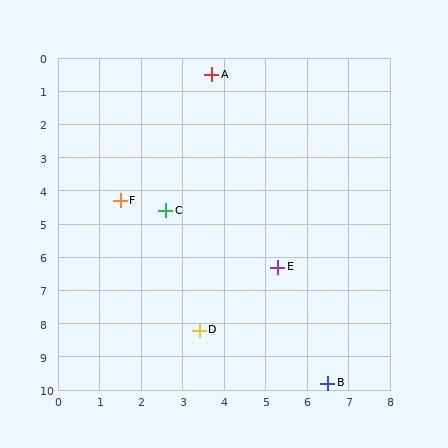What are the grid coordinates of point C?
Point C is at approximately (2.6, 4.6).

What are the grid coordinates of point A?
Point A is at approximately (3.7, 0.5).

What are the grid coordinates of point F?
Point F is at approximately (1.5, 4.3).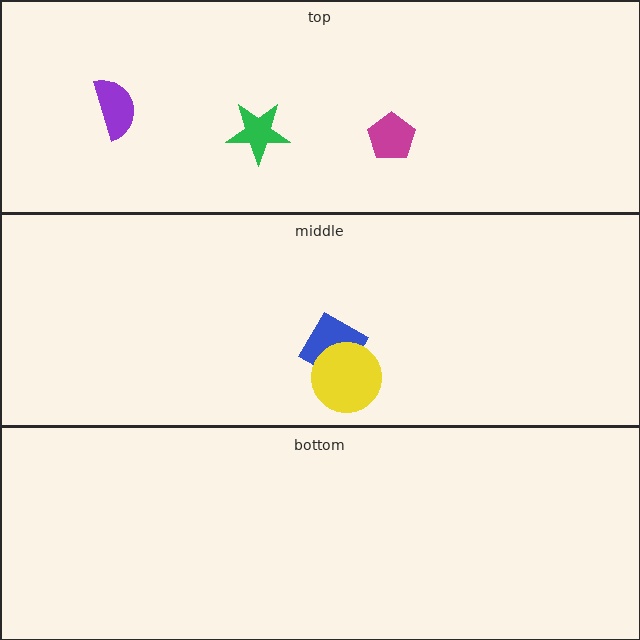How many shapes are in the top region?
3.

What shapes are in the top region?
The magenta pentagon, the green star, the purple semicircle.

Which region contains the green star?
The top region.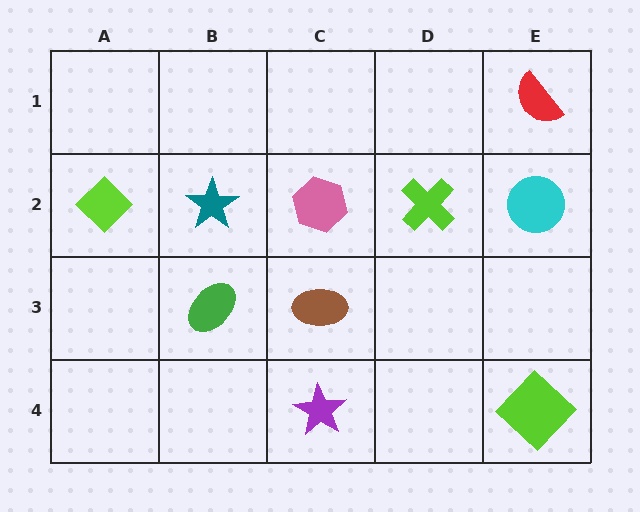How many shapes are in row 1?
1 shape.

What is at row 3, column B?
A green ellipse.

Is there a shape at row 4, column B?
No, that cell is empty.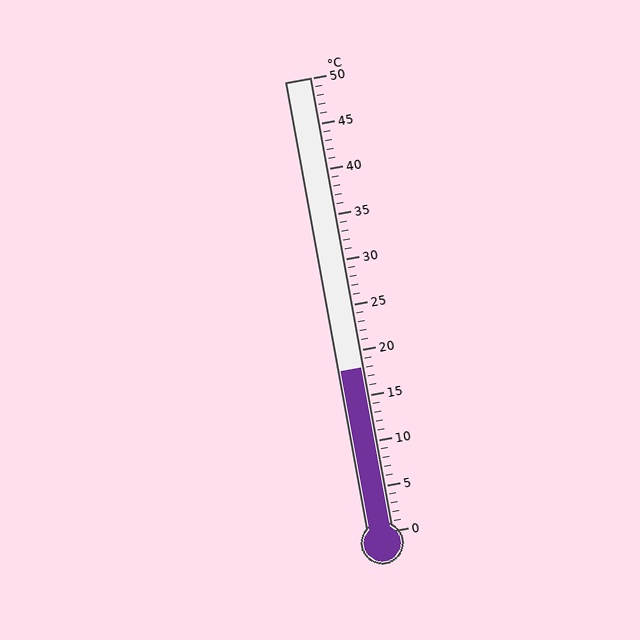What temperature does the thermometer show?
The thermometer shows approximately 18°C.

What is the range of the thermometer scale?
The thermometer scale ranges from 0°C to 50°C.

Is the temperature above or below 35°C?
The temperature is below 35°C.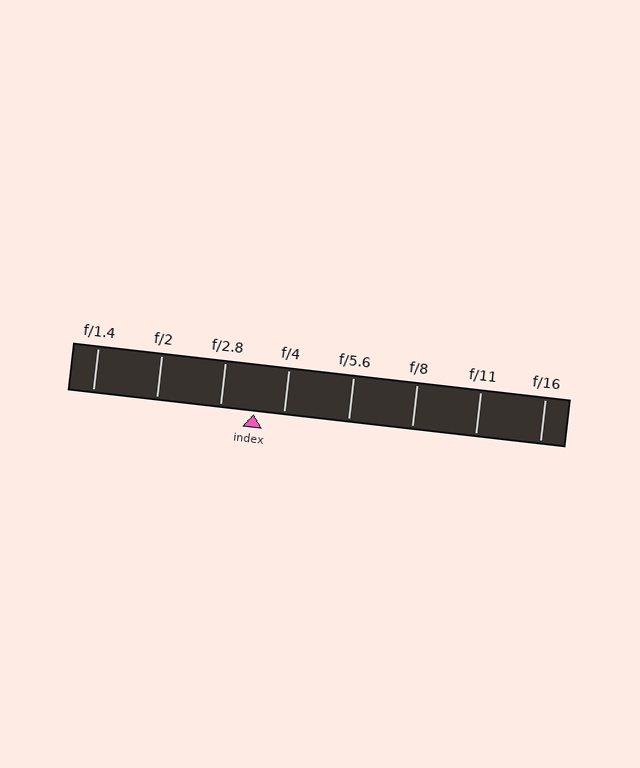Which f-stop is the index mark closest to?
The index mark is closest to f/4.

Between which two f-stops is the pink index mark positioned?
The index mark is between f/2.8 and f/4.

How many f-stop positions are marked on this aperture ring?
There are 8 f-stop positions marked.